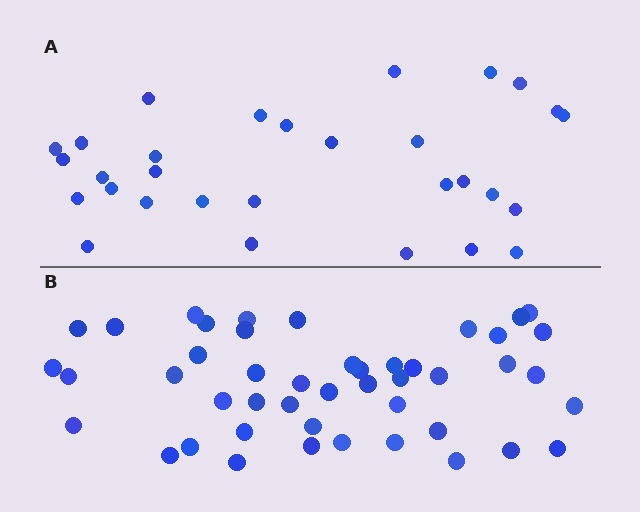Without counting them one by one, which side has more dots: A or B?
Region B (the bottom region) has more dots.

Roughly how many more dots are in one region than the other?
Region B has approximately 15 more dots than region A.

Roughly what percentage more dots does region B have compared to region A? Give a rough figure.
About 55% more.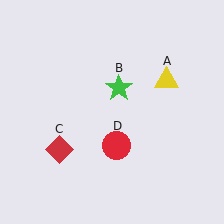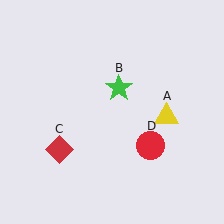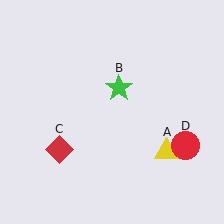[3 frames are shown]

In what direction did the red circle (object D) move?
The red circle (object D) moved right.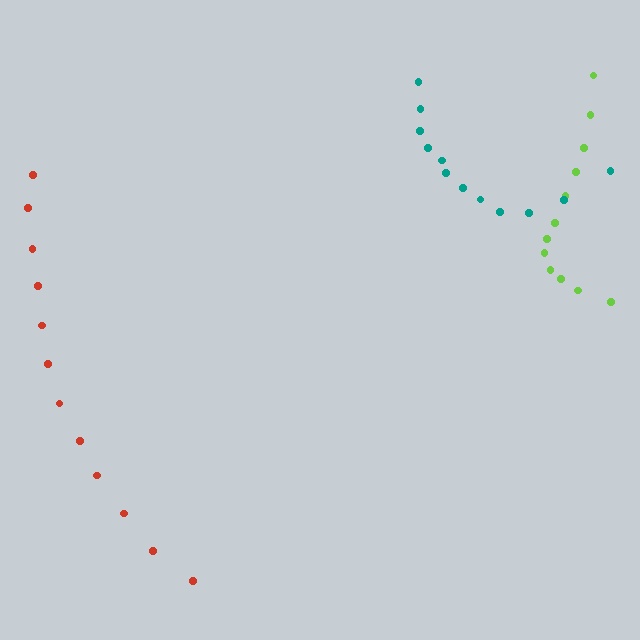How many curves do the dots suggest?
There are 3 distinct paths.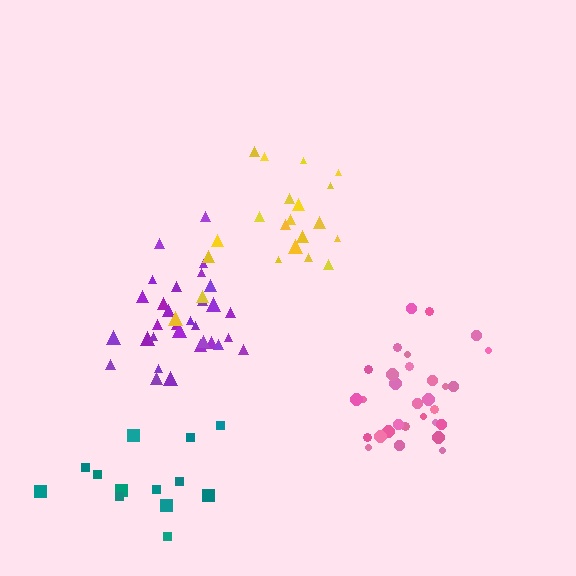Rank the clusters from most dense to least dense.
purple, pink, yellow, teal.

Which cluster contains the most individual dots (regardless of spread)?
Purple (31).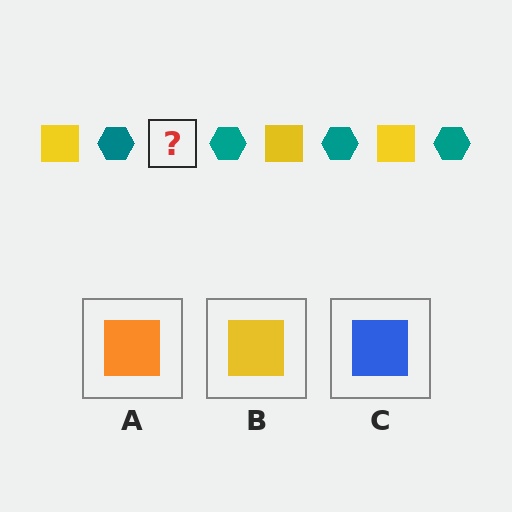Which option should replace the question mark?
Option B.